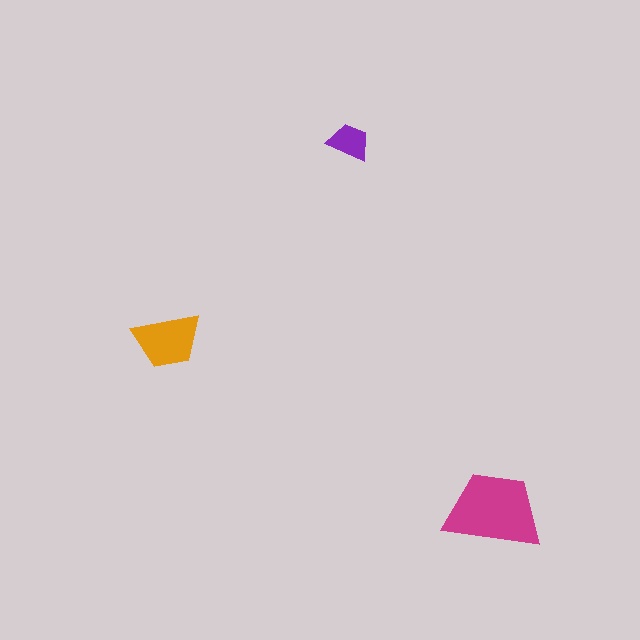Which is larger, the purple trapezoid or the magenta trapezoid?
The magenta one.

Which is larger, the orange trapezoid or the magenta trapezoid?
The magenta one.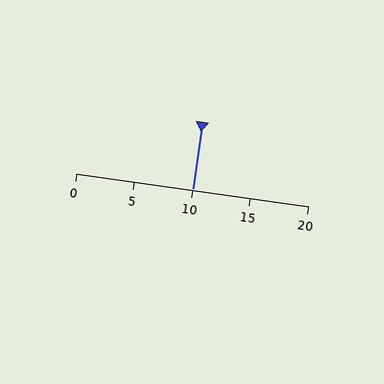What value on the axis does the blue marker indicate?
The marker indicates approximately 10.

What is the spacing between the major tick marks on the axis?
The major ticks are spaced 5 apart.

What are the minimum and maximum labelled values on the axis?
The axis runs from 0 to 20.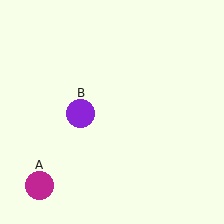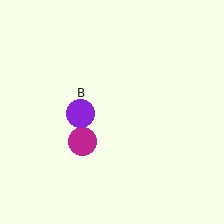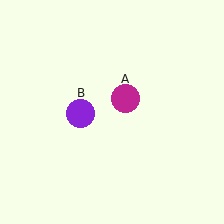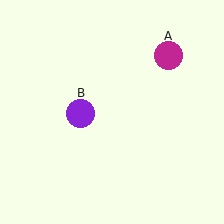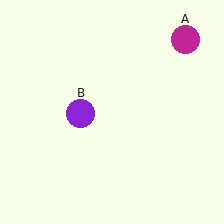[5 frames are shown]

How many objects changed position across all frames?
1 object changed position: magenta circle (object A).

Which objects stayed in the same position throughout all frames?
Purple circle (object B) remained stationary.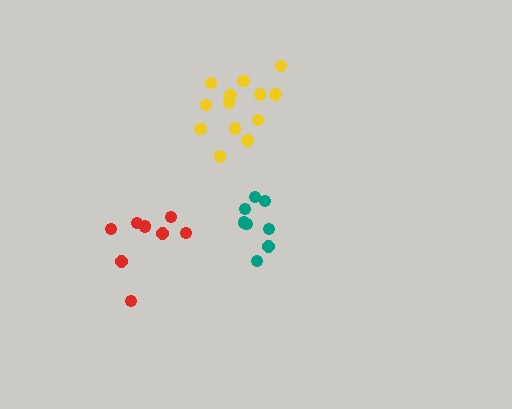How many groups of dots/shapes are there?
There are 3 groups.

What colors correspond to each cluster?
The clusters are colored: teal, red, yellow.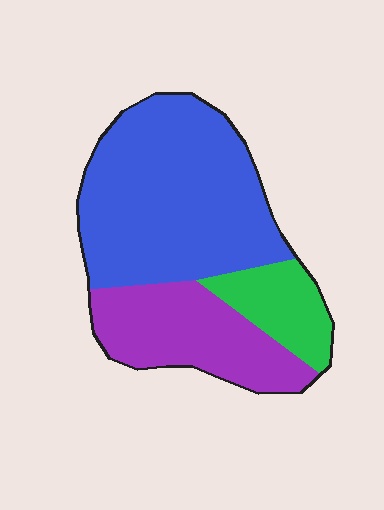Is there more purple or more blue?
Blue.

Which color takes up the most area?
Blue, at roughly 55%.